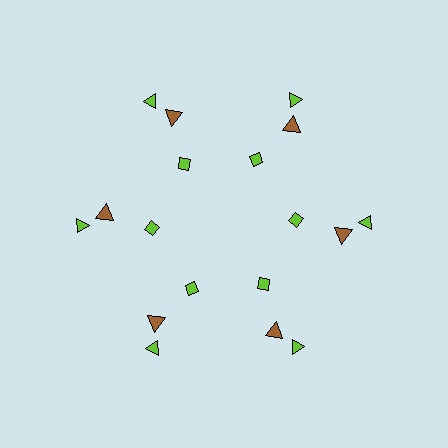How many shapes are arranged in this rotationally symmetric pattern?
There are 18 shapes, arranged in 6 groups of 3.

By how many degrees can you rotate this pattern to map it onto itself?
The pattern maps onto itself every 60 degrees of rotation.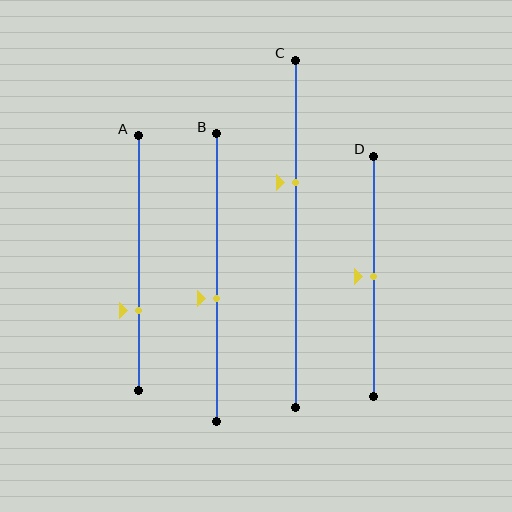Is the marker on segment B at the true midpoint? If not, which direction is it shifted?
No, the marker on segment B is shifted downward by about 7% of the segment length.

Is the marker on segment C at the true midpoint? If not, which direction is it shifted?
No, the marker on segment C is shifted upward by about 15% of the segment length.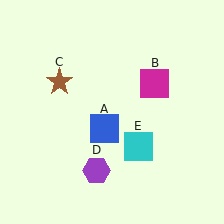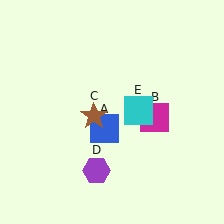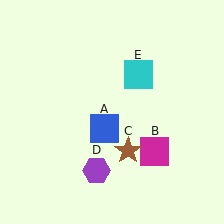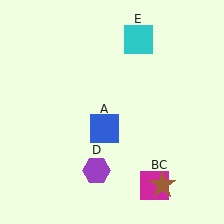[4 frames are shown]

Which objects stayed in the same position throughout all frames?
Blue square (object A) and purple hexagon (object D) remained stationary.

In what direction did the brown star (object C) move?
The brown star (object C) moved down and to the right.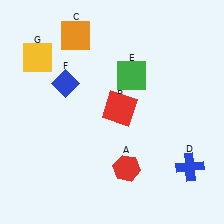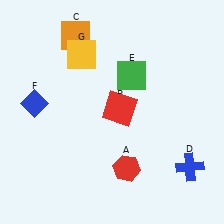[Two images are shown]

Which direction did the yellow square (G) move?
The yellow square (G) moved right.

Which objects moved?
The objects that moved are: the blue diamond (F), the yellow square (G).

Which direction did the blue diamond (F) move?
The blue diamond (F) moved left.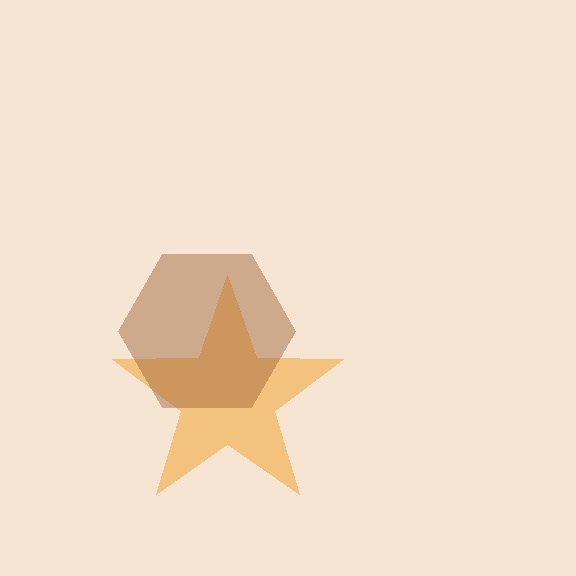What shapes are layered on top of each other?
The layered shapes are: an orange star, a brown hexagon.